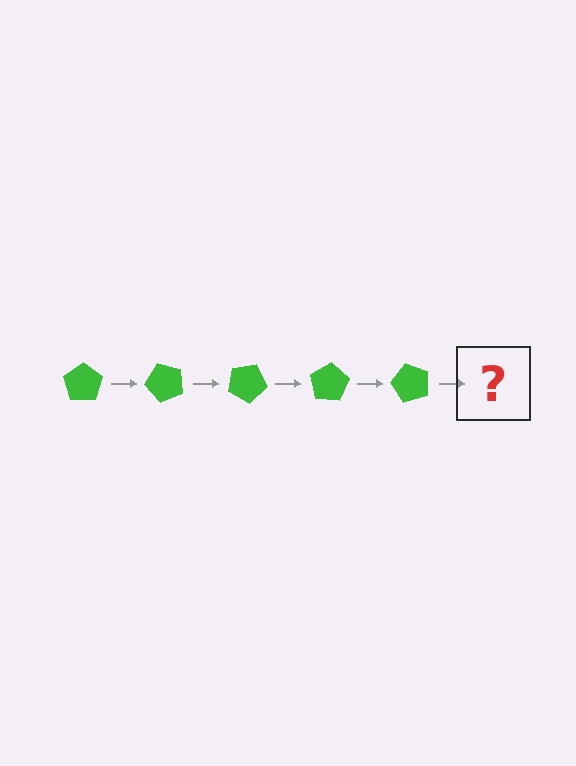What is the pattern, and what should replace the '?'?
The pattern is that the pentagon rotates 50 degrees each step. The '?' should be a green pentagon rotated 250 degrees.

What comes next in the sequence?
The next element should be a green pentagon rotated 250 degrees.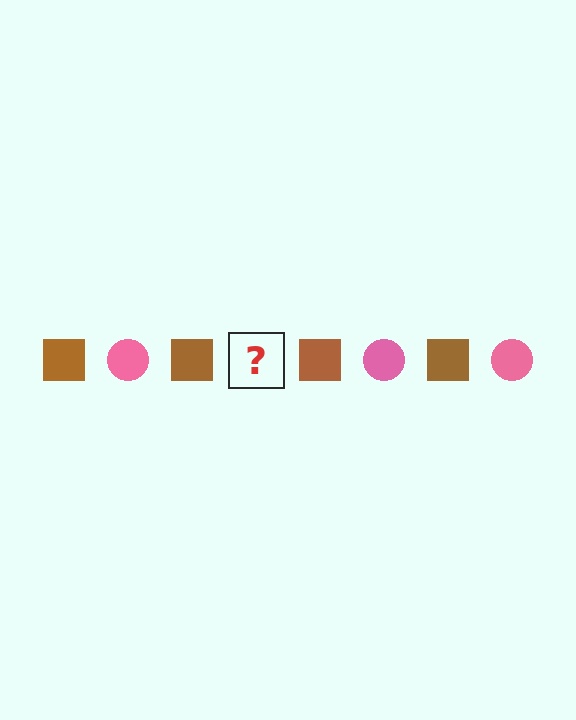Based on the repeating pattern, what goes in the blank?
The blank should be a pink circle.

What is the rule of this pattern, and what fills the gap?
The rule is that the pattern alternates between brown square and pink circle. The gap should be filled with a pink circle.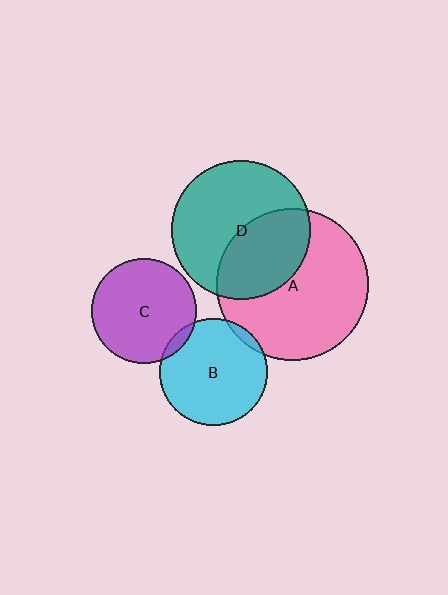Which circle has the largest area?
Circle A (pink).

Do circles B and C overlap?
Yes.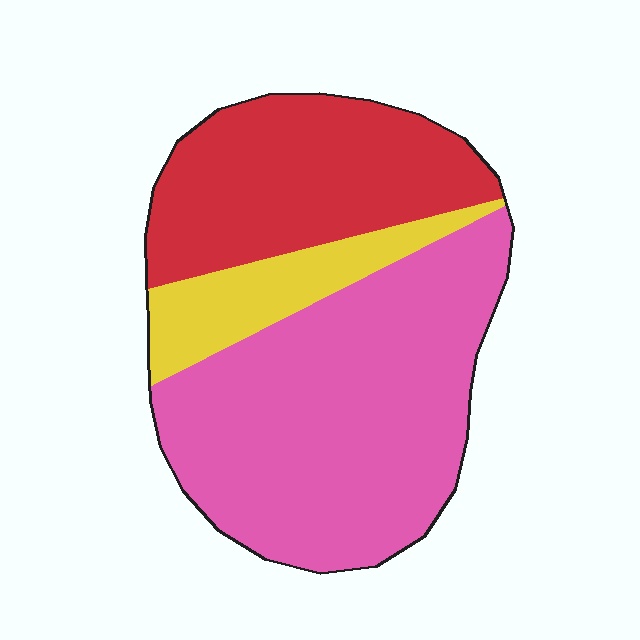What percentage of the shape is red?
Red covers roughly 30% of the shape.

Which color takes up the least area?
Yellow, at roughly 15%.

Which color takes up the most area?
Pink, at roughly 55%.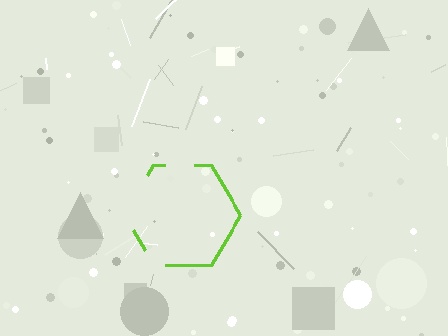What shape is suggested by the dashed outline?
The dashed outline suggests a hexagon.